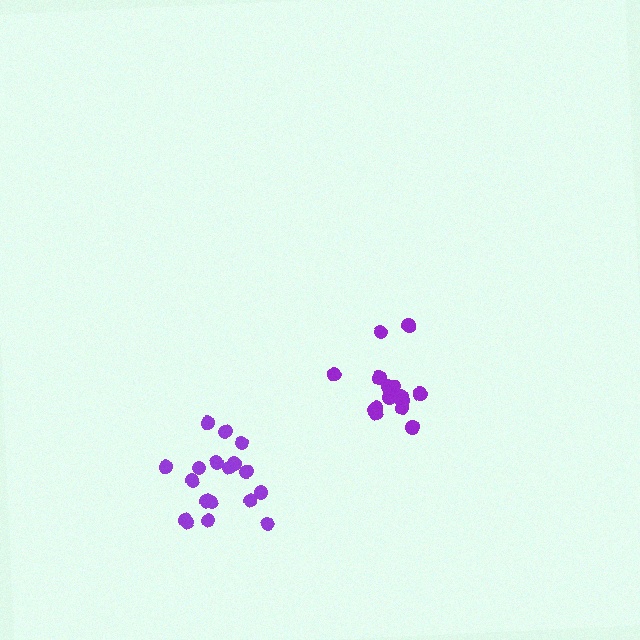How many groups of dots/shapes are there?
There are 2 groups.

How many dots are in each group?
Group 1: 18 dots, Group 2: 15 dots (33 total).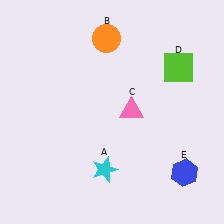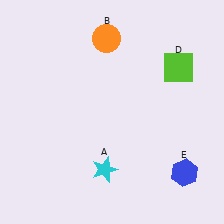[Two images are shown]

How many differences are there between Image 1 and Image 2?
There is 1 difference between the two images.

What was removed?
The pink triangle (C) was removed in Image 2.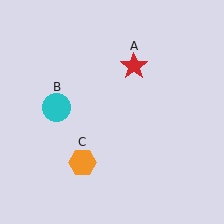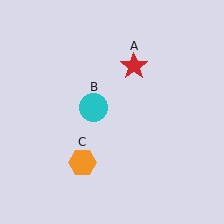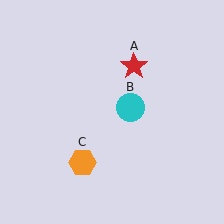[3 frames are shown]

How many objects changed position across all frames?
1 object changed position: cyan circle (object B).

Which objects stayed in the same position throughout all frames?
Red star (object A) and orange hexagon (object C) remained stationary.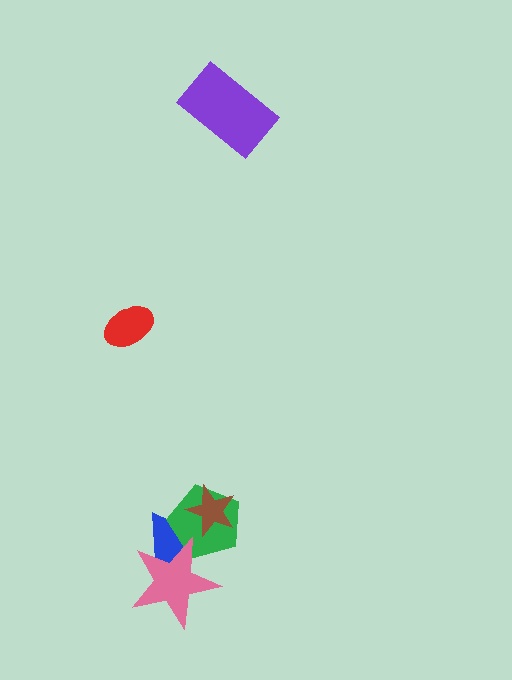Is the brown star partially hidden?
No, no other shape covers it.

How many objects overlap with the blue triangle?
3 objects overlap with the blue triangle.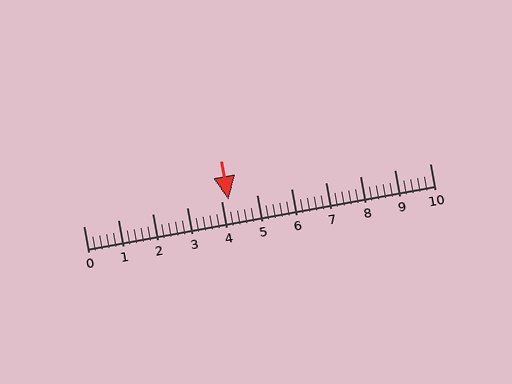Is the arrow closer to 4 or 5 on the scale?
The arrow is closer to 4.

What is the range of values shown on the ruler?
The ruler shows values from 0 to 10.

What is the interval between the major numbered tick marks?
The major tick marks are spaced 1 units apart.